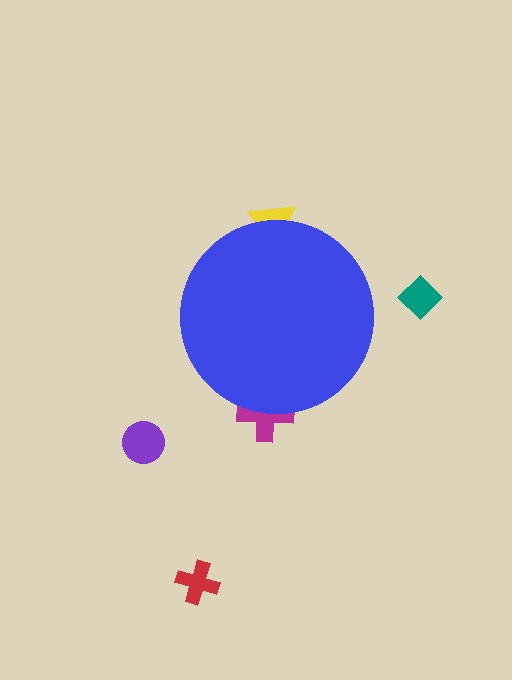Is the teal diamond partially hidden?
No, the teal diamond is fully visible.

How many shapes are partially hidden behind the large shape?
2 shapes are partially hidden.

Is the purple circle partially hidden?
No, the purple circle is fully visible.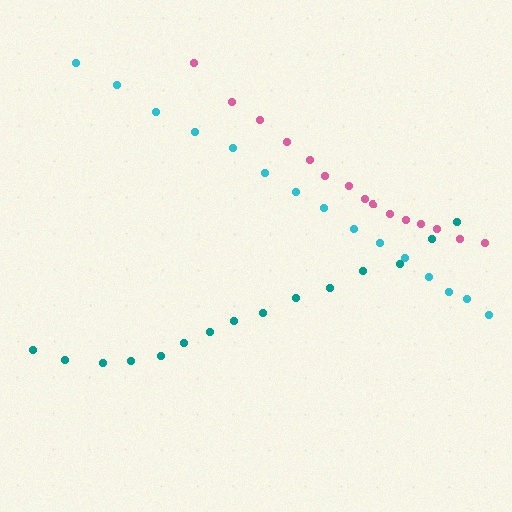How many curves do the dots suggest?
There are 3 distinct paths.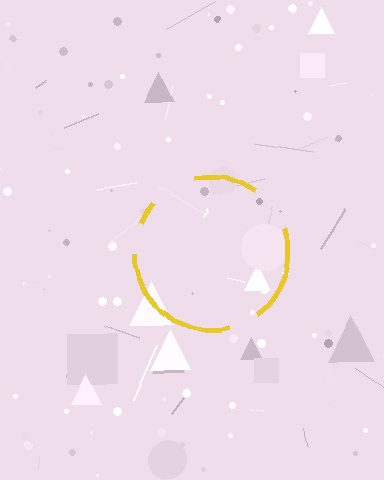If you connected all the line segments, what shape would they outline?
They would outline a circle.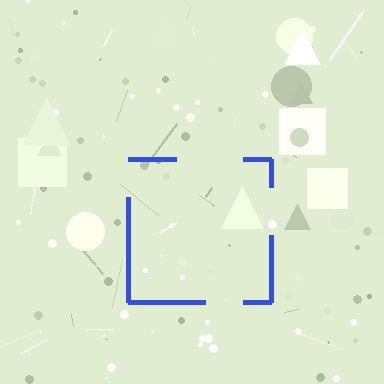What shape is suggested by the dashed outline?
The dashed outline suggests a square.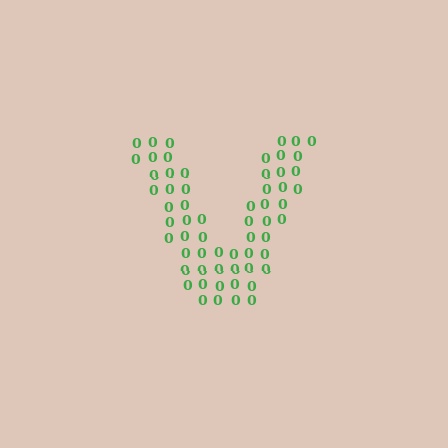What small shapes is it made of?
It is made of small digit 0's.